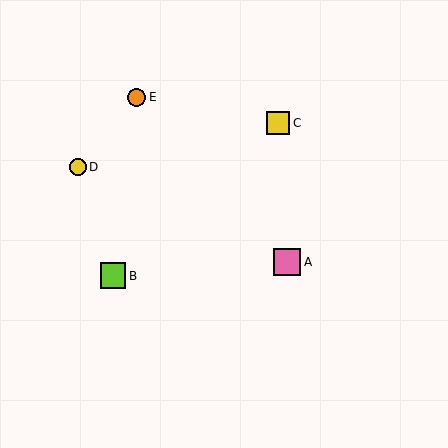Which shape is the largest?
The pink square (labeled A) is the largest.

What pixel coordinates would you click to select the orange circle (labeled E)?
Click at (137, 97) to select the orange circle E.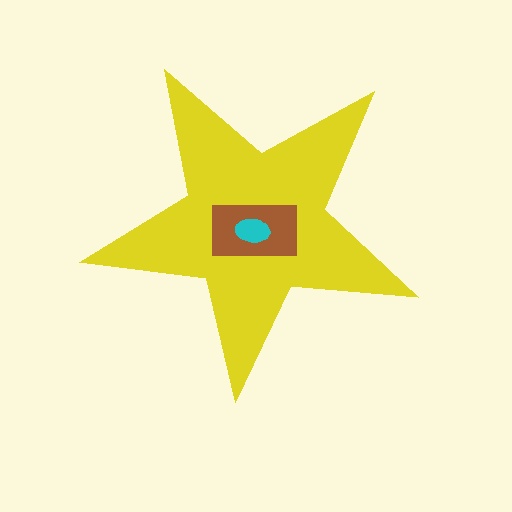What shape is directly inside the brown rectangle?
The cyan ellipse.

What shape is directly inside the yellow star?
The brown rectangle.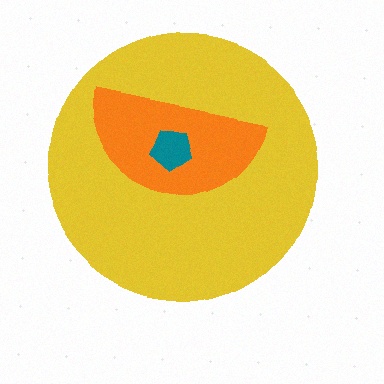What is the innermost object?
The teal pentagon.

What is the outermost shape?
The yellow circle.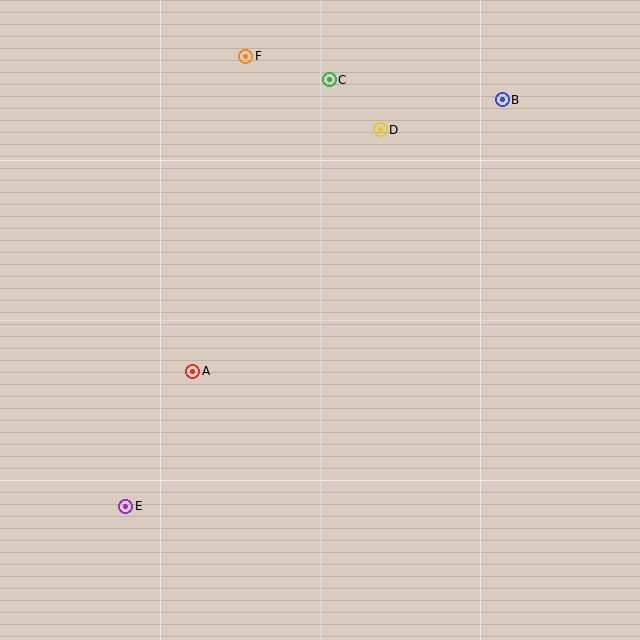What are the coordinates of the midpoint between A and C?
The midpoint between A and C is at (261, 226).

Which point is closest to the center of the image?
Point A at (193, 371) is closest to the center.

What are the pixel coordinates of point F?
Point F is at (246, 56).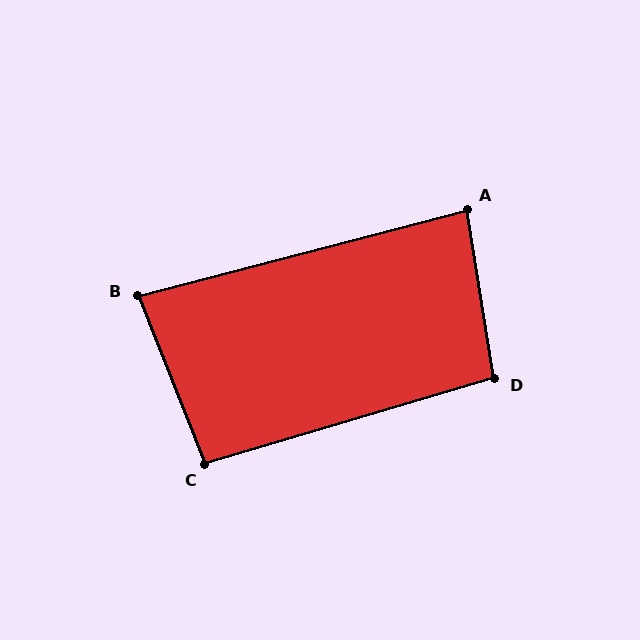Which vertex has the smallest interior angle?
B, at approximately 83 degrees.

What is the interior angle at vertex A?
Approximately 85 degrees (acute).